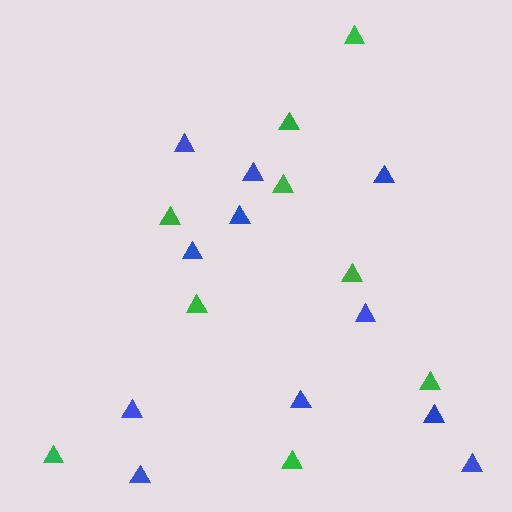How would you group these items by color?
There are 2 groups: one group of green triangles (9) and one group of blue triangles (11).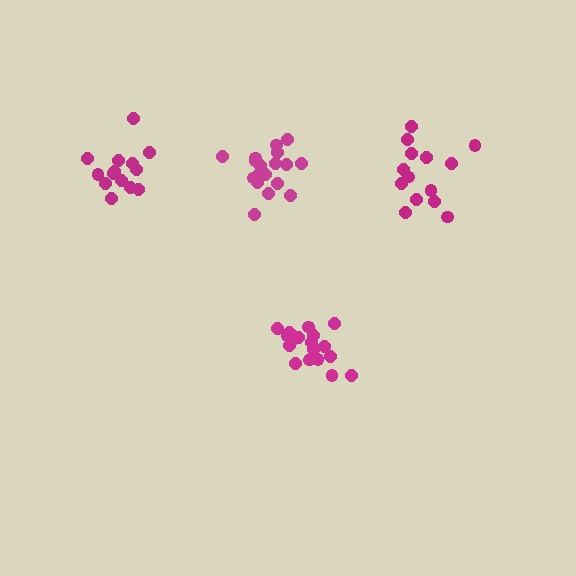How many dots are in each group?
Group 1: 19 dots, Group 2: 14 dots, Group 3: 14 dots, Group 4: 18 dots (65 total).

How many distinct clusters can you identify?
There are 4 distinct clusters.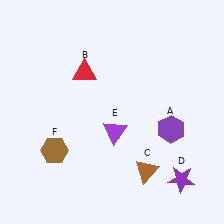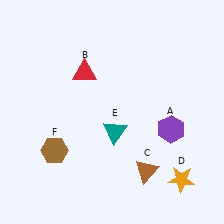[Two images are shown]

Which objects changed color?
D changed from purple to orange. E changed from purple to teal.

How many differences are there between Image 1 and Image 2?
There are 2 differences between the two images.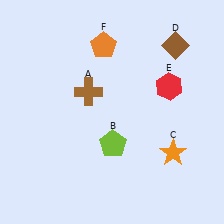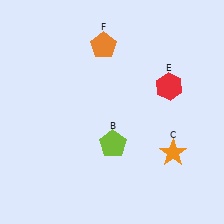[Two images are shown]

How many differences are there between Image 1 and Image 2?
There are 2 differences between the two images.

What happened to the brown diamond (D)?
The brown diamond (D) was removed in Image 2. It was in the top-right area of Image 1.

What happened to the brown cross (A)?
The brown cross (A) was removed in Image 2. It was in the top-left area of Image 1.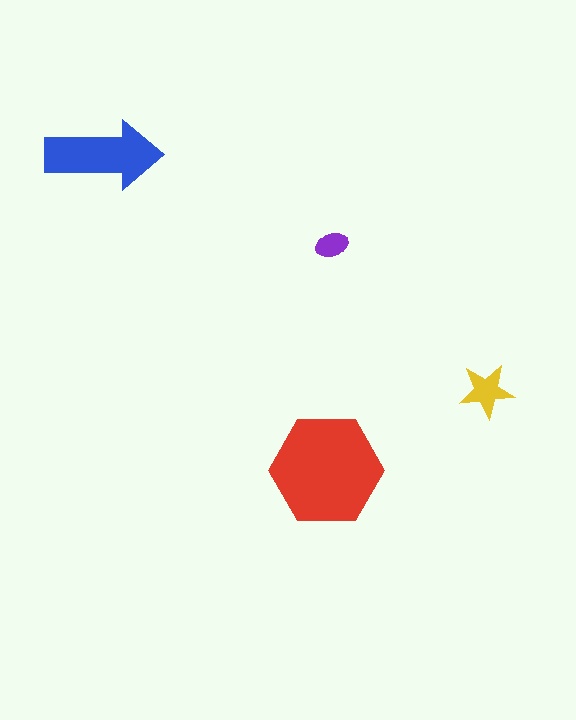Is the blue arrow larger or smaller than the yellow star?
Larger.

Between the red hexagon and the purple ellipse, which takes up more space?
The red hexagon.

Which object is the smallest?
The purple ellipse.